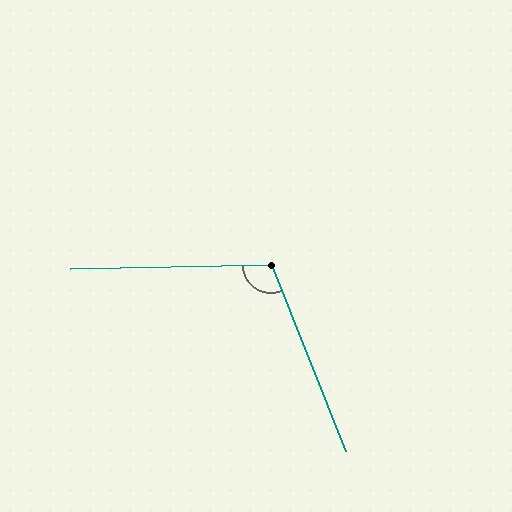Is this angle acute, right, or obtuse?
It is obtuse.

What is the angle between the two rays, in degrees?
Approximately 111 degrees.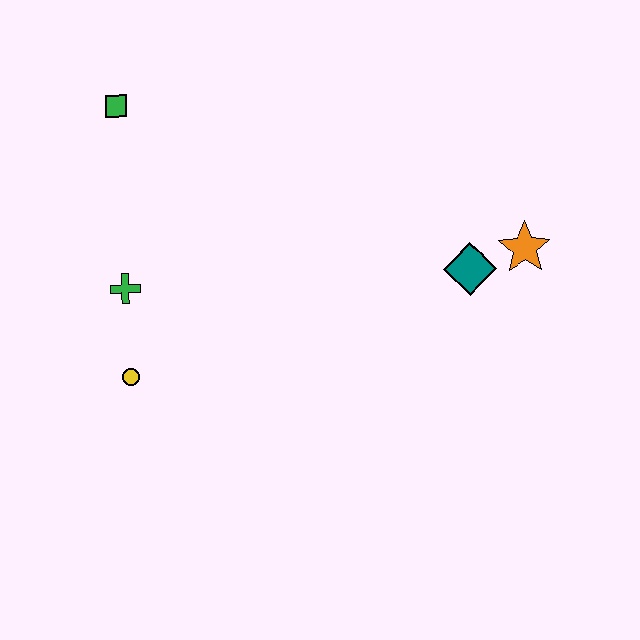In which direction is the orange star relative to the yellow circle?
The orange star is to the right of the yellow circle.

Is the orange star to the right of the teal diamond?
Yes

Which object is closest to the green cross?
The yellow circle is closest to the green cross.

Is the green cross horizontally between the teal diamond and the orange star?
No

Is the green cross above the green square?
No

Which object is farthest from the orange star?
The green square is farthest from the orange star.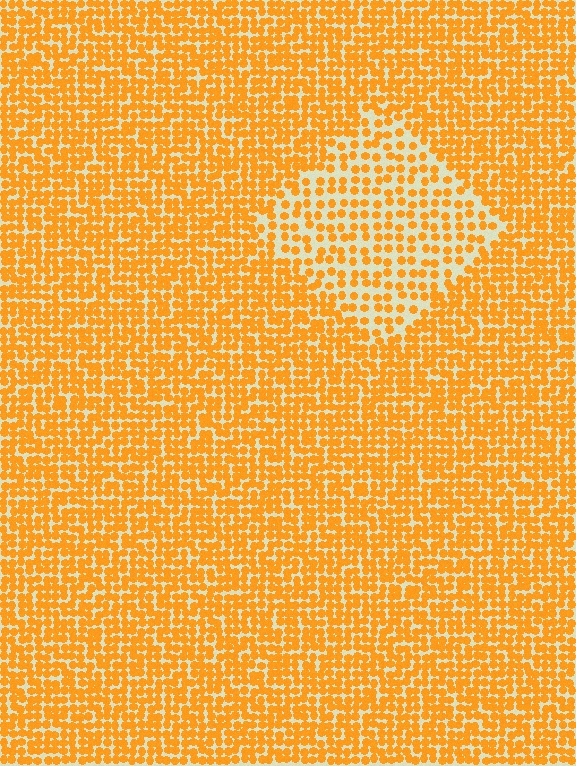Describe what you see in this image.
The image contains small orange elements arranged at two different densities. A diamond-shaped region is visible where the elements are less densely packed than the surrounding area.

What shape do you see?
I see a diamond.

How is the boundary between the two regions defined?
The boundary is defined by a change in element density (approximately 1.8x ratio). All elements are the same color, size, and shape.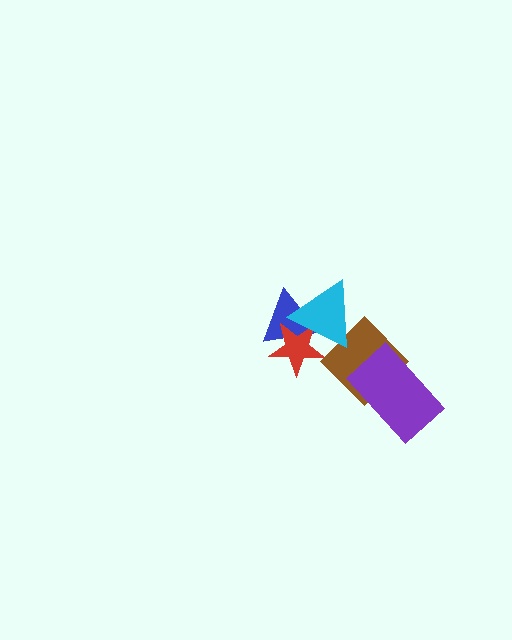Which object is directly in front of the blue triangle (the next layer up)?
The red star is directly in front of the blue triangle.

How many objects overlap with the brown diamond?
2 objects overlap with the brown diamond.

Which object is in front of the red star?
The cyan triangle is in front of the red star.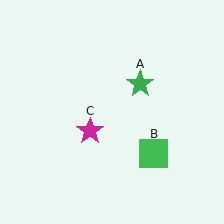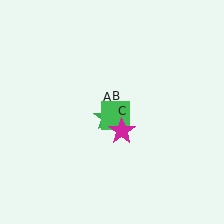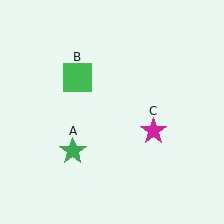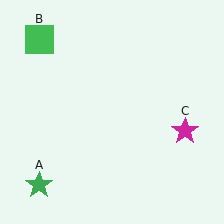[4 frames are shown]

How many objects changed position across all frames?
3 objects changed position: green star (object A), green square (object B), magenta star (object C).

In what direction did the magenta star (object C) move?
The magenta star (object C) moved right.